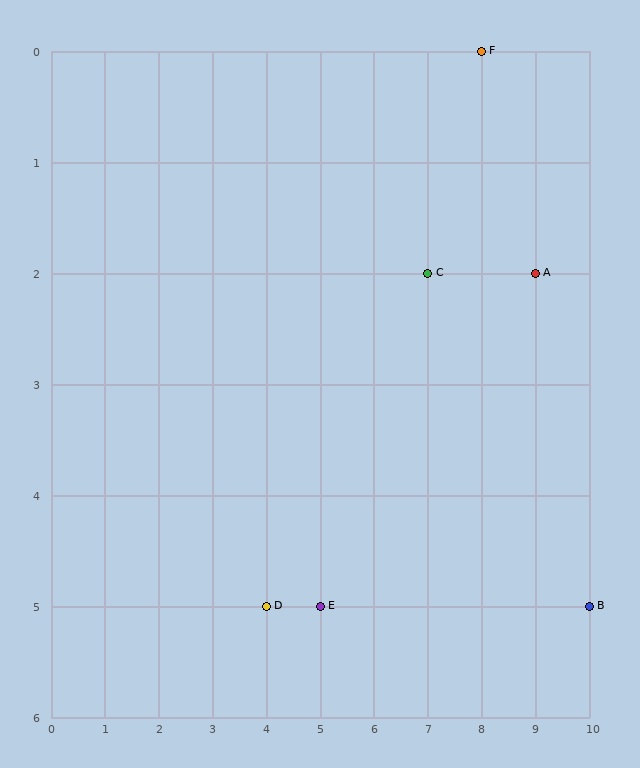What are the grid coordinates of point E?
Point E is at grid coordinates (5, 5).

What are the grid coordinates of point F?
Point F is at grid coordinates (8, 0).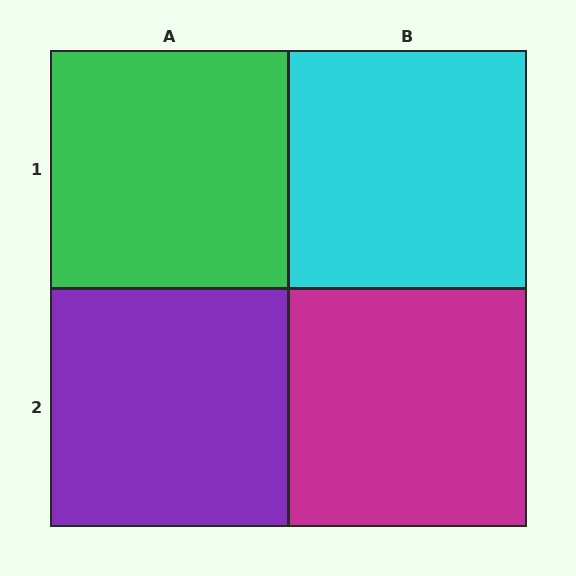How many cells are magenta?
1 cell is magenta.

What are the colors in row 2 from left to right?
Purple, magenta.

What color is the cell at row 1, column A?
Green.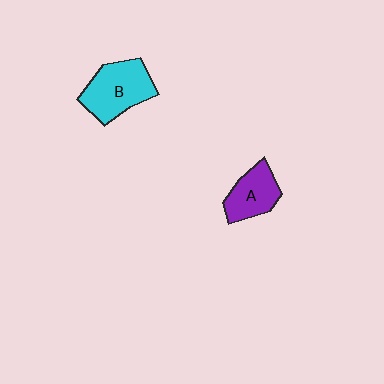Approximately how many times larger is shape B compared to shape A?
Approximately 1.4 times.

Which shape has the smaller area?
Shape A (purple).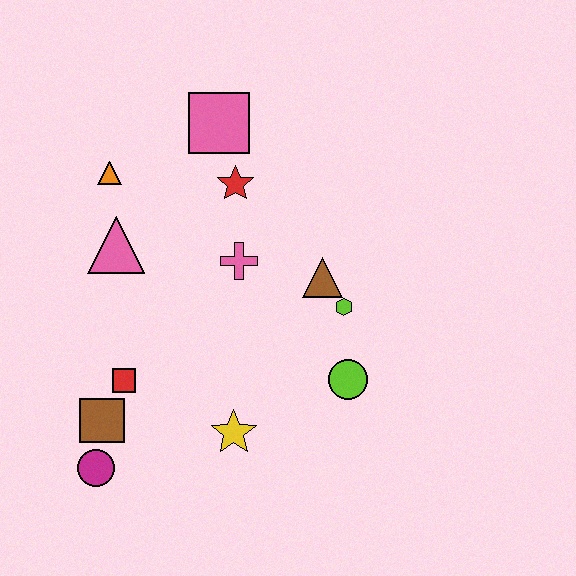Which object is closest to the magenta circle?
The brown square is closest to the magenta circle.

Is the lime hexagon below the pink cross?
Yes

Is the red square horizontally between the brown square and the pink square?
Yes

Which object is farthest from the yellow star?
The pink square is farthest from the yellow star.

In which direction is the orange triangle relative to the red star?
The orange triangle is to the left of the red star.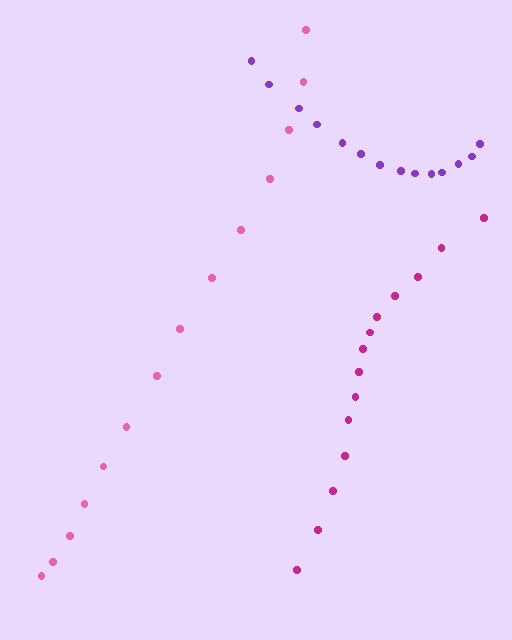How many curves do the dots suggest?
There are 3 distinct paths.